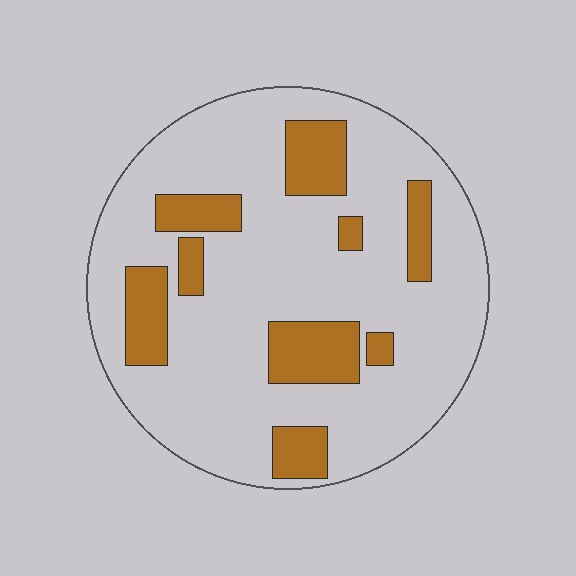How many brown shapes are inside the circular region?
9.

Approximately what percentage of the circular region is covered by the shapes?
Approximately 20%.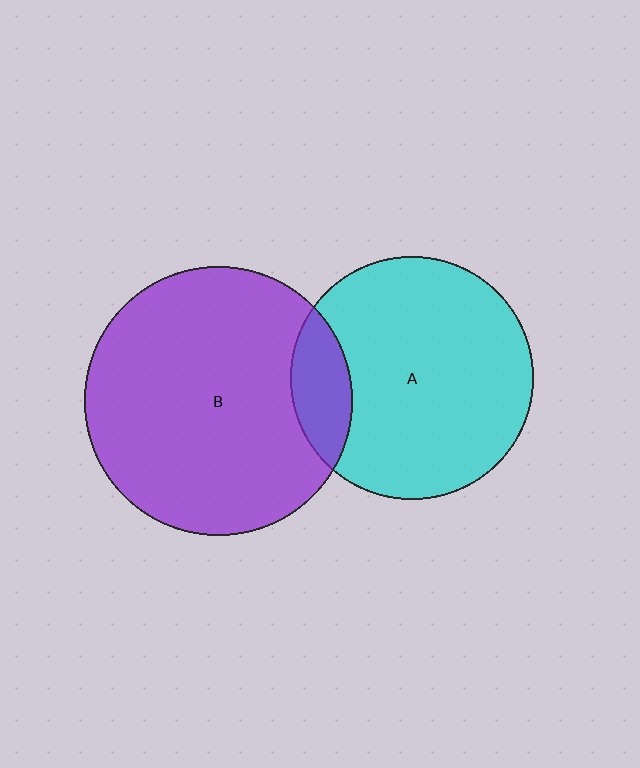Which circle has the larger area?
Circle B (purple).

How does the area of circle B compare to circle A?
Approximately 1.2 times.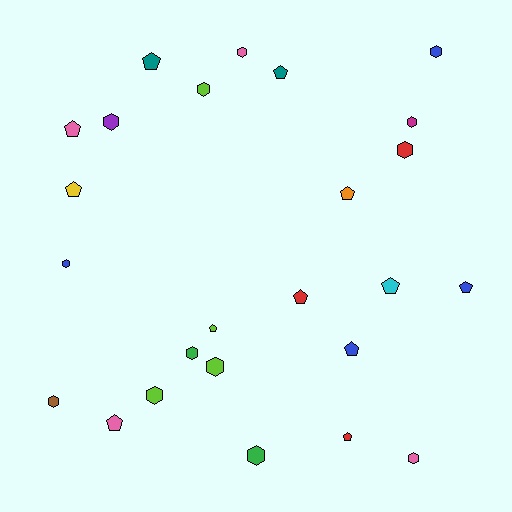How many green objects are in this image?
There are 2 green objects.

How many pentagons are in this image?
There are 12 pentagons.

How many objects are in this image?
There are 25 objects.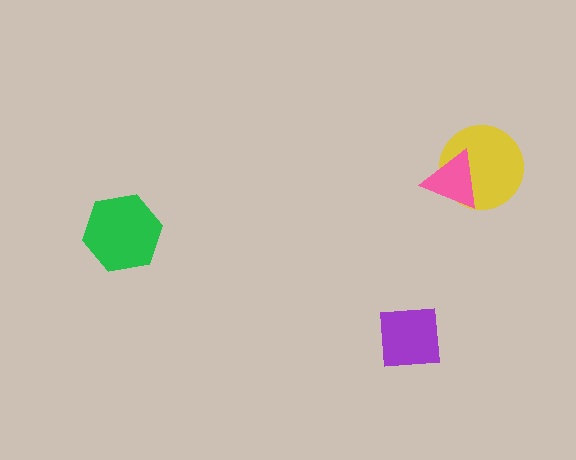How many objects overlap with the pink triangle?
1 object overlaps with the pink triangle.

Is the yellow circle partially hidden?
Yes, it is partially covered by another shape.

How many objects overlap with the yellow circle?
1 object overlaps with the yellow circle.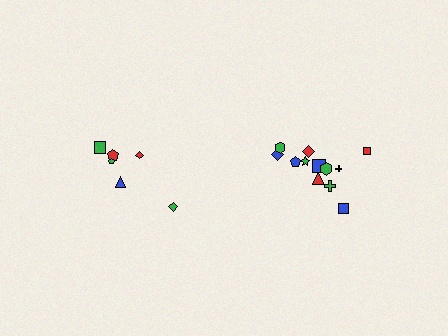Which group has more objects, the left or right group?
The right group.